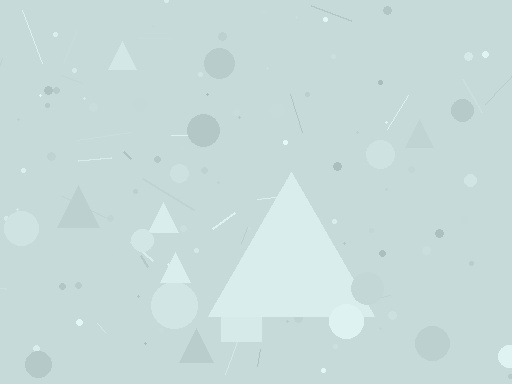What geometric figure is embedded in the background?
A triangle is embedded in the background.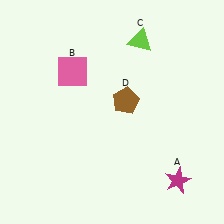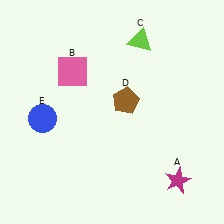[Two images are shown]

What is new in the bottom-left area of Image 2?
A blue circle (E) was added in the bottom-left area of Image 2.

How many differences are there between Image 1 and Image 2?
There is 1 difference between the two images.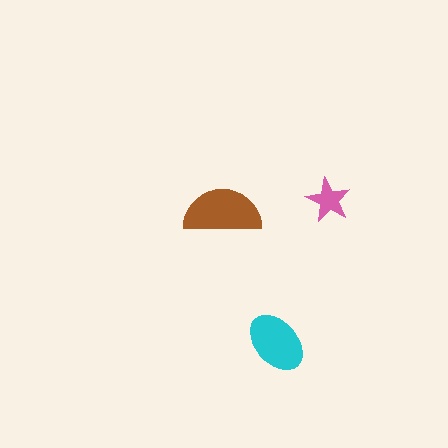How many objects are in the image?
There are 3 objects in the image.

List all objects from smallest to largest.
The pink star, the cyan ellipse, the brown semicircle.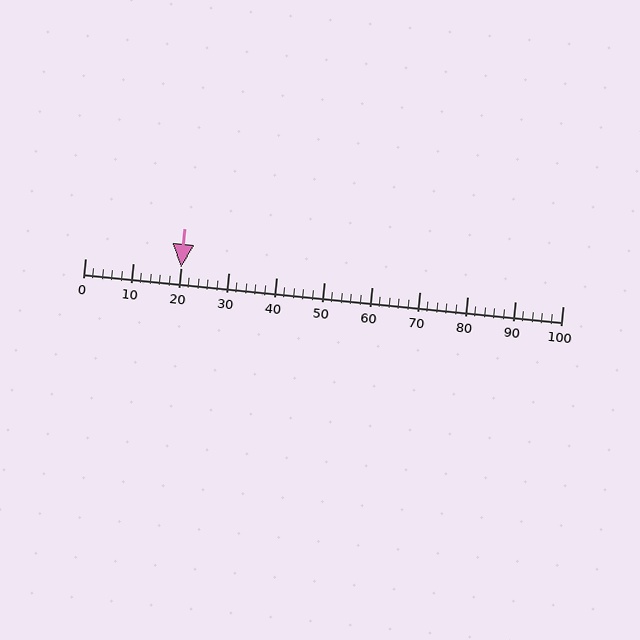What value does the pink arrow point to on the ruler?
The pink arrow points to approximately 20.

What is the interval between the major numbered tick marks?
The major tick marks are spaced 10 units apart.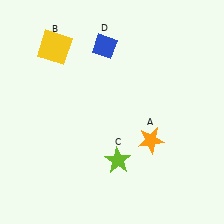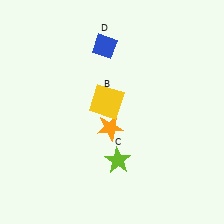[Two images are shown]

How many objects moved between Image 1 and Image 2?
2 objects moved between the two images.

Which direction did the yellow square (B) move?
The yellow square (B) moved down.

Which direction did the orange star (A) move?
The orange star (A) moved left.